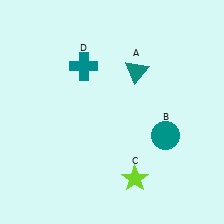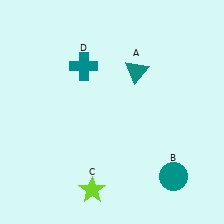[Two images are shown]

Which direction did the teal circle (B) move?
The teal circle (B) moved down.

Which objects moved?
The objects that moved are: the teal circle (B), the lime star (C).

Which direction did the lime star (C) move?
The lime star (C) moved left.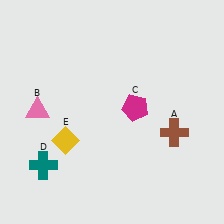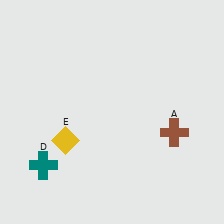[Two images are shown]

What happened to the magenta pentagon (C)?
The magenta pentagon (C) was removed in Image 2. It was in the top-right area of Image 1.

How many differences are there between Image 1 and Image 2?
There are 2 differences between the two images.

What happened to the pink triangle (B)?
The pink triangle (B) was removed in Image 2. It was in the top-left area of Image 1.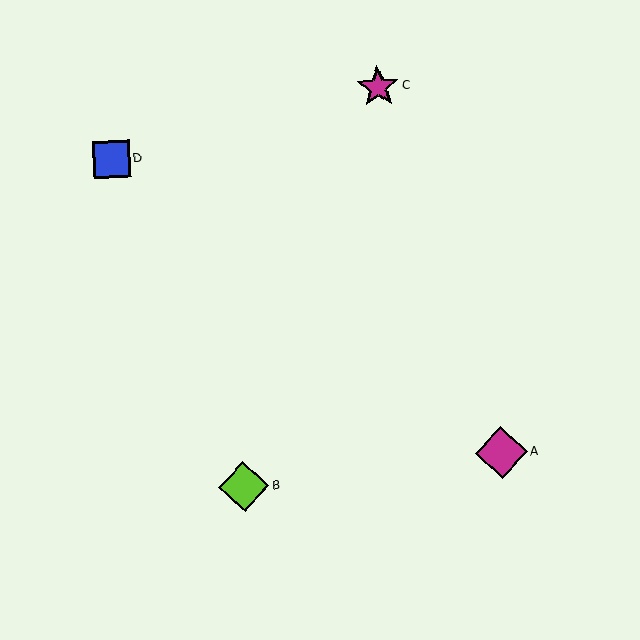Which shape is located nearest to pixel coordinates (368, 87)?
The magenta star (labeled C) at (378, 87) is nearest to that location.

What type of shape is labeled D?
Shape D is a blue square.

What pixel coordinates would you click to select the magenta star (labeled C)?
Click at (378, 87) to select the magenta star C.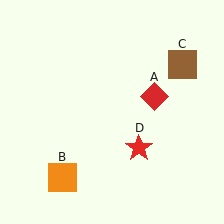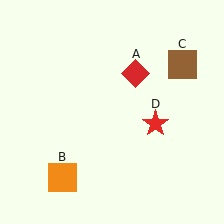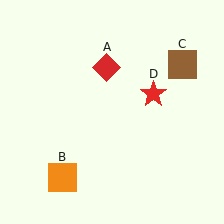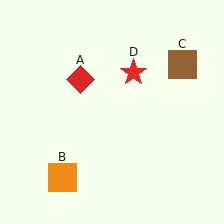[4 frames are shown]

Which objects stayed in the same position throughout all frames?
Orange square (object B) and brown square (object C) remained stationary.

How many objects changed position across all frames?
2 objects changed position: red diamond (object A), red star (object D).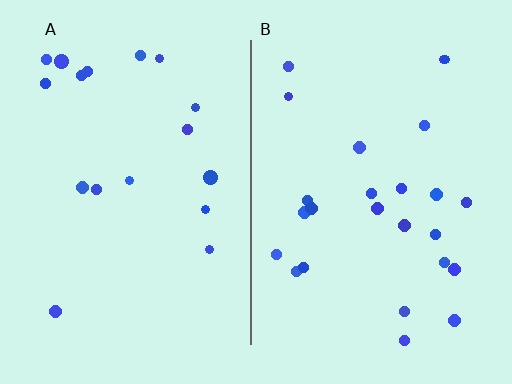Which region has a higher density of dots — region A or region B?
B (the right).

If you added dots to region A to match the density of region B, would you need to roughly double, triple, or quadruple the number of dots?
Approximately double.